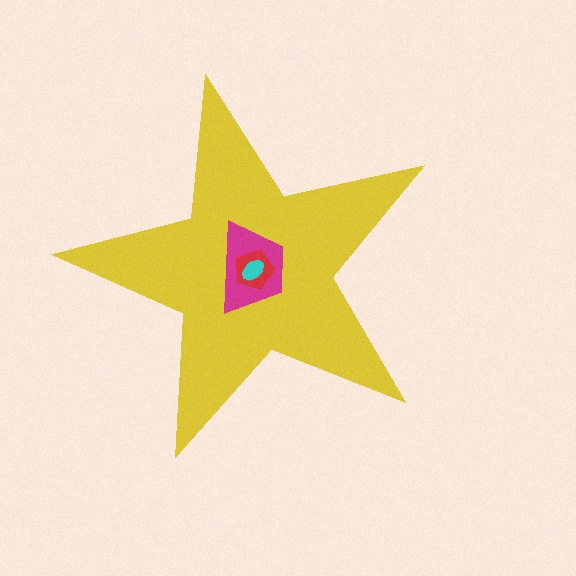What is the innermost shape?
The cyan ellipse.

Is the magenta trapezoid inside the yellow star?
Yes.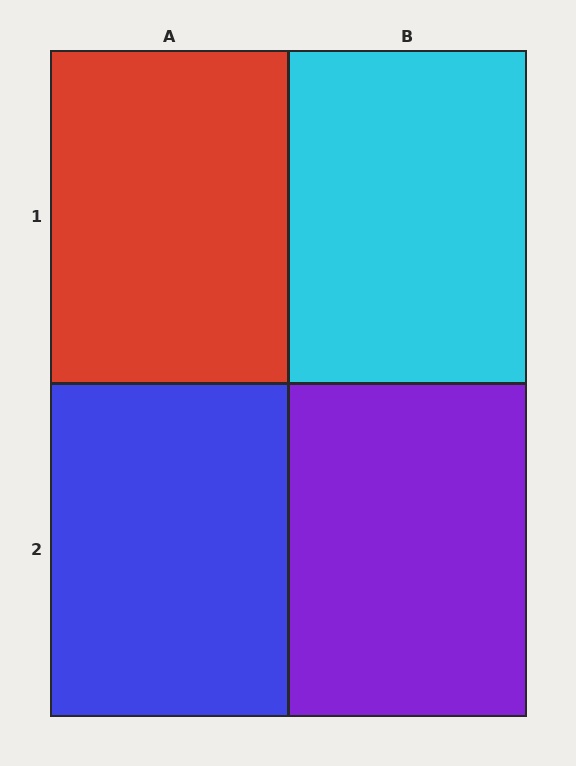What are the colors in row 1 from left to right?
Red, cyan.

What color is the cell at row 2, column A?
Blue.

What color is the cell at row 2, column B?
Purple.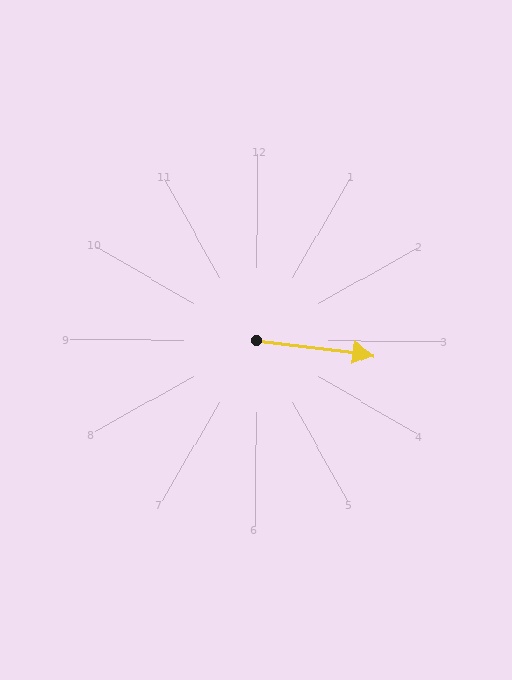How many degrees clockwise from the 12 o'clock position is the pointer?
Approximately 97 degrees.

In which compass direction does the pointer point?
East.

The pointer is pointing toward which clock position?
Roughly 3 o'clock.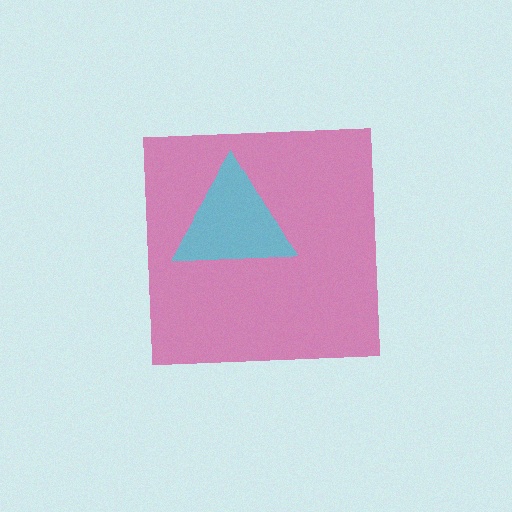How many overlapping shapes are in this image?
There are 2 overlapping shapes in the image.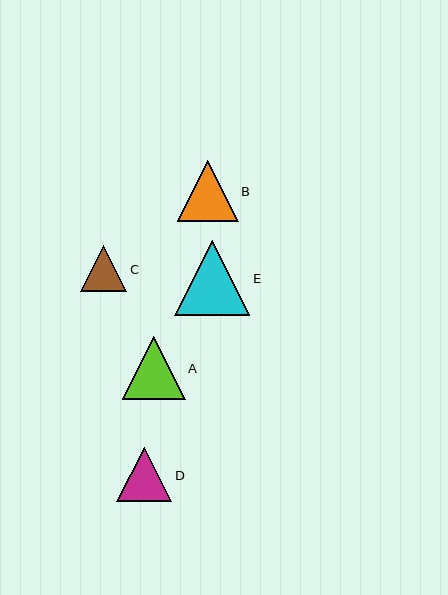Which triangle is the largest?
Triangle E is the largest with a size of approximately 75 pixels.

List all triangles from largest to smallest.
From largest to smallest: E, A, B, D, C.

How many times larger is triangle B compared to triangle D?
Triangle B is approximately 1.1 times the size of triangle D.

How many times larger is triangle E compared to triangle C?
Triangle E is approximately 1.6 times the size of triangle C.